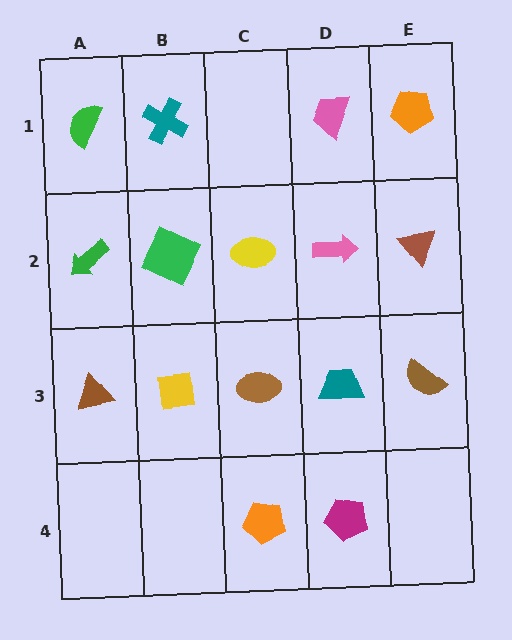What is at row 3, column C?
A brown ellipse.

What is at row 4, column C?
An orange pentagon.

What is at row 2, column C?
A yellow ellipse.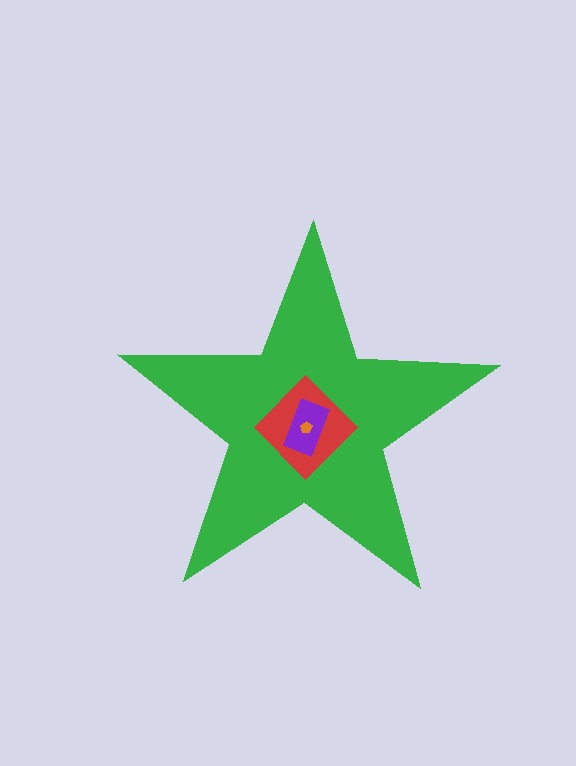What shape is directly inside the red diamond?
The purple rectangle.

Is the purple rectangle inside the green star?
Yes.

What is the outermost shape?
The green star.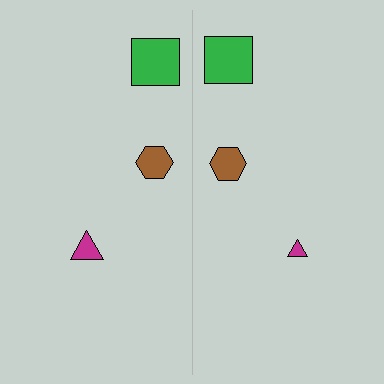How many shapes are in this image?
There are 6 shapes in this image.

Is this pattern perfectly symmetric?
No, the pattern is not perfectly symmetric. The magenta triangle on the right side has a different size than its mirror counterpart.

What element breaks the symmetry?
The magenta triangle on the right side has a different size than its mirror counterpart.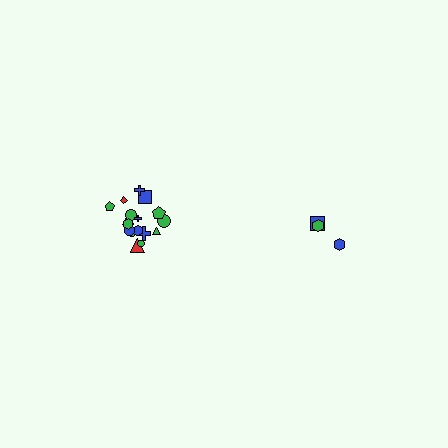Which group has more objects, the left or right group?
The left group.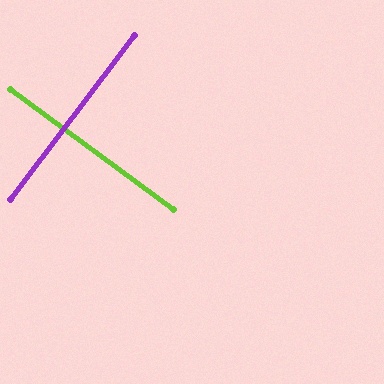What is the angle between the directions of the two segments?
Approximately 89 degrees.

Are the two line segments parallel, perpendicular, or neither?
Perpendicular — they meet at approximately 89°.